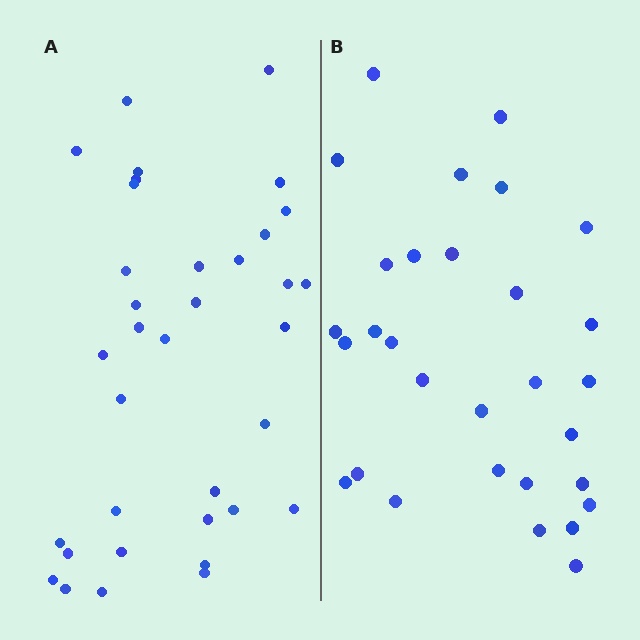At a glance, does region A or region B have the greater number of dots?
Region A (the left region) has more dots.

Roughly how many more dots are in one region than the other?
Region A has about 5 more dots than region B.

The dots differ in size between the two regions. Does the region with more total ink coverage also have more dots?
No. Region B has more total ink coverage because its dots are larger, but region A actually contains more individual dots. Total area can be misleading — the number of items is what matters here.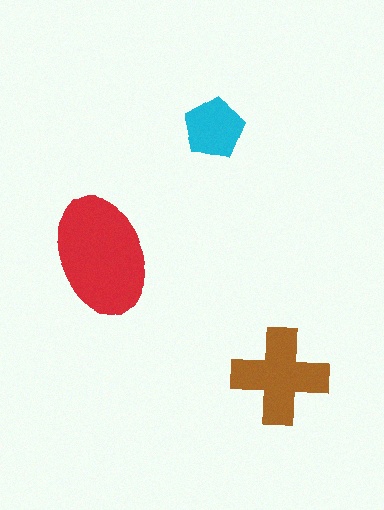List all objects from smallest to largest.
The cyan pentagon, the brown cross, the red ellipse.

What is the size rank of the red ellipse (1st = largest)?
1st.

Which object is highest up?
The cyan pentagon is topmost.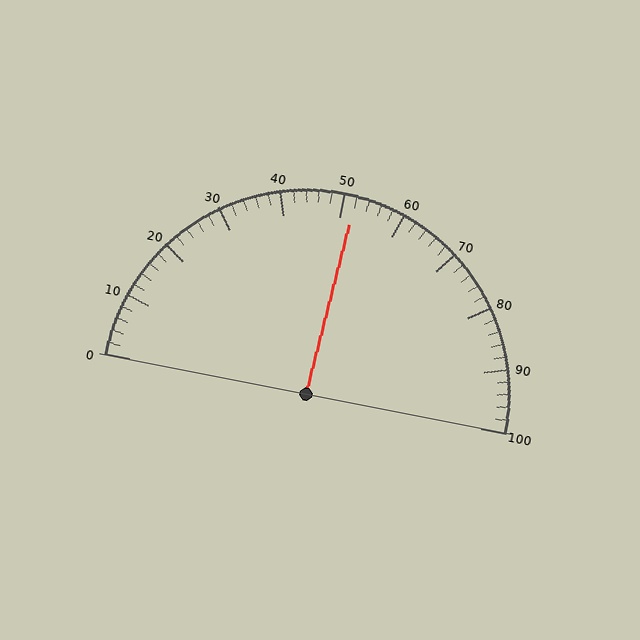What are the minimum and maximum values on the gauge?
The gauge ranges from 0 to 100.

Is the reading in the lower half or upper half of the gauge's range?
The reading is in the upper half of the range (0 to 100).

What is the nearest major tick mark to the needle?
The nearest major tick mark is 50.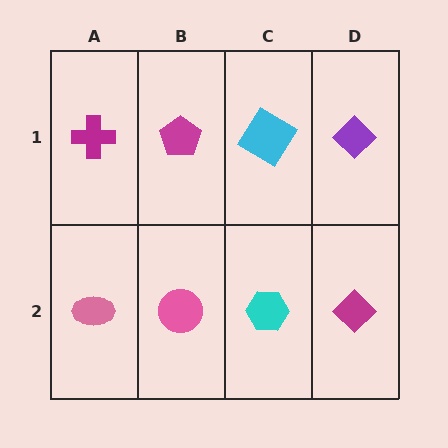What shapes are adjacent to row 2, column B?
A magenta pentagon (row 1, column B), a pink ellipse (row 2, column A), a cyan hexagon (row 2, column C).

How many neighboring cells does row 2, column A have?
2.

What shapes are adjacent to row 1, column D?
A magenta diamond (row 2, column D), a cyan diamond (row 1, column C).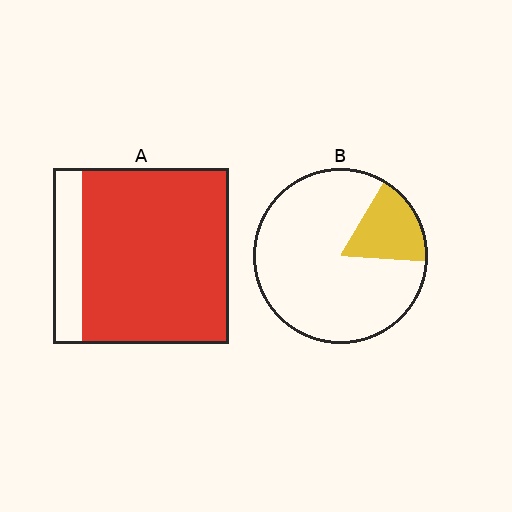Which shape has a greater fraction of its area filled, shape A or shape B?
Shape A.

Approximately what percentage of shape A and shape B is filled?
A is approximately 85% and B is approximately 20%.